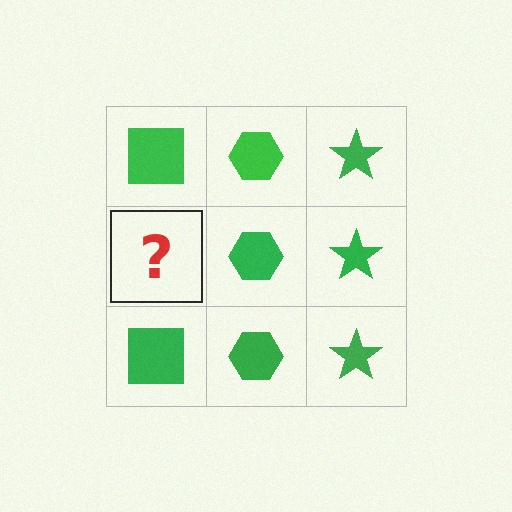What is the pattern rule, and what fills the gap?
The rule is that each column has a consistent shape. The gap should be filled with a green square.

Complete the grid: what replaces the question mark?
The question mark should be replaced with a green square.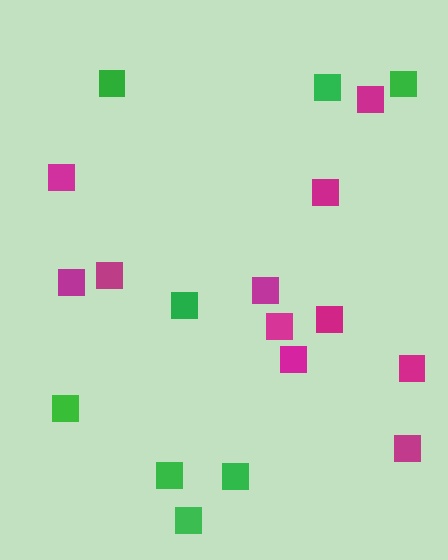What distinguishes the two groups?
There are 2 groups: one group of green squares (8) and one group of magenta squares (11).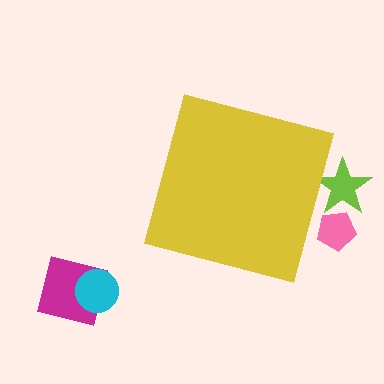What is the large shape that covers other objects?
A yellow square.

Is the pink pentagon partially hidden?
Yes, the pink pentagon is partially hidden behind the yellow square.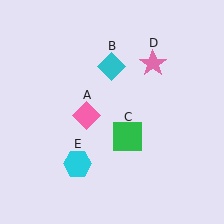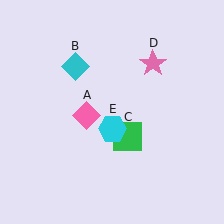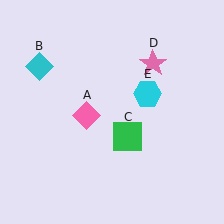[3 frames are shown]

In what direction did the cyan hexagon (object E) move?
The cyan hexagon (object E) moved up and to the right.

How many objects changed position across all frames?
2 objects changed position: cyan diamond (object B), cyan hexagon (object E).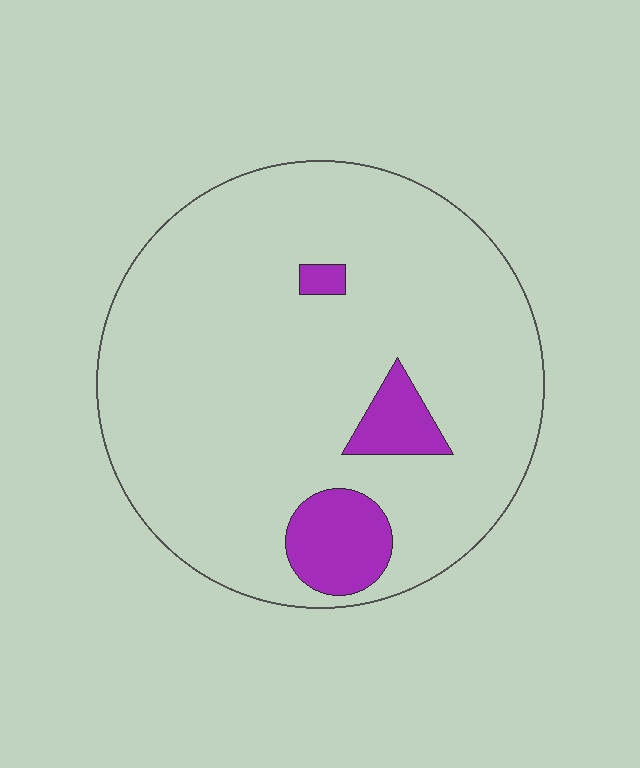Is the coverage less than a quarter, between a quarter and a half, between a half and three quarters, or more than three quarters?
Less than a quarter.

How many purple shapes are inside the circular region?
3.